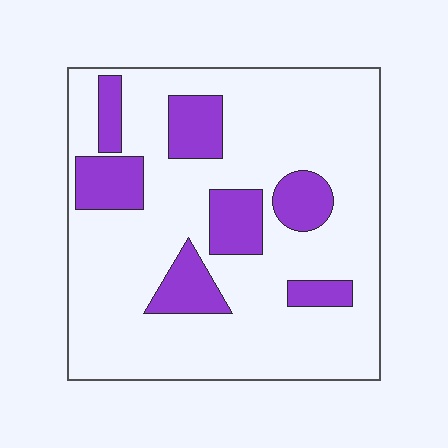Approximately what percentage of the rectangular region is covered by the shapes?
Approximately 20%.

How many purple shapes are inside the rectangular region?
7.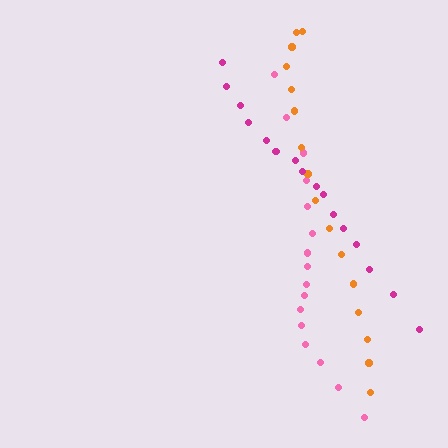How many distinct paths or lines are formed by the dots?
There are 3 distinct paths.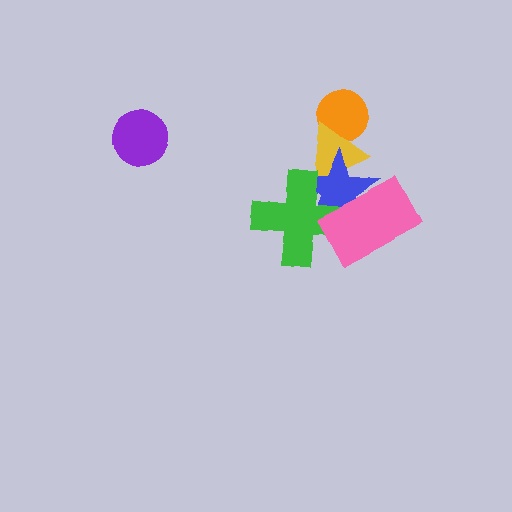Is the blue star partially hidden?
Yes, it is partially covered by another shape.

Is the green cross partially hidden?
Yes, it is partially covered by another shape.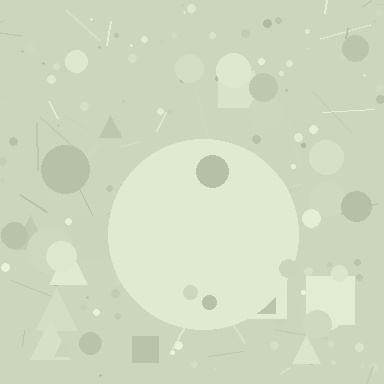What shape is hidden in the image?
A circle is hidden in the image.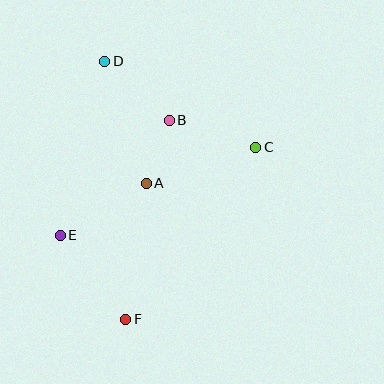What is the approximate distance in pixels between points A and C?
The distance between A and C is approximately 115 pixels.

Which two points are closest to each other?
Points A and B are closest to each other.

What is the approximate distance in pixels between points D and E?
The distance between D and E is approximately 179 pixels.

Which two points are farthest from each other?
Points D and F are farthest from each other.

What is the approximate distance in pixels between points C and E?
The distance between C and E is approximately 214 pixels.